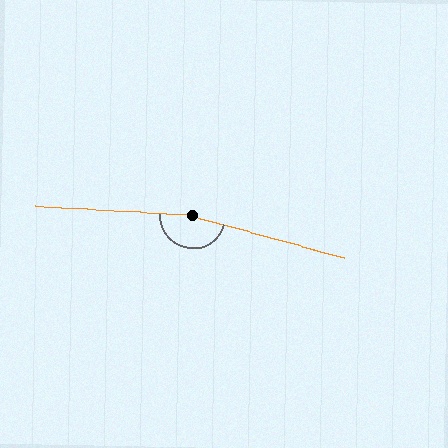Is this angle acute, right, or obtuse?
It is obtuse.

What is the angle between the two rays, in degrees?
Approximately 168 degrees.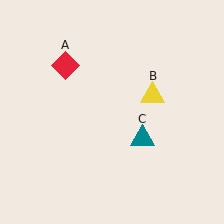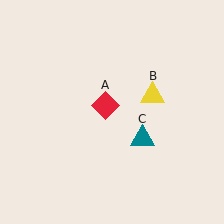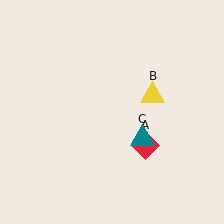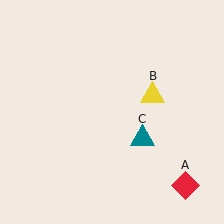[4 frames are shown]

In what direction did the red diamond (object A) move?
The red diamond (object A) moved down and to the right.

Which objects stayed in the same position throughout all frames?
Yellow triangle (object B) and teal triangle (object C) remained stationary.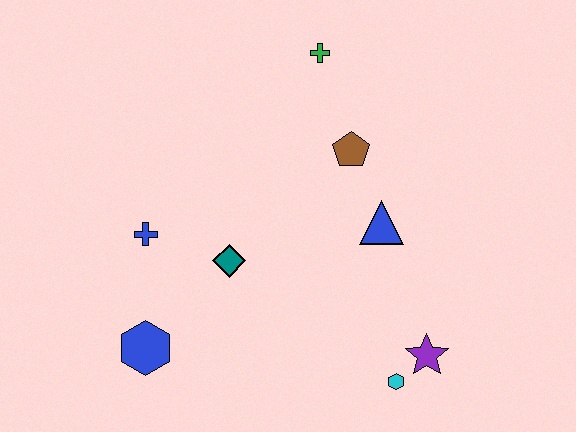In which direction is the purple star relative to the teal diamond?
The purple star is to the right of the teal diamond.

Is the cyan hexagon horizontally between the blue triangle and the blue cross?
No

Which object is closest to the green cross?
The brown pentagon is closest to the green cross.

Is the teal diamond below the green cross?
Yes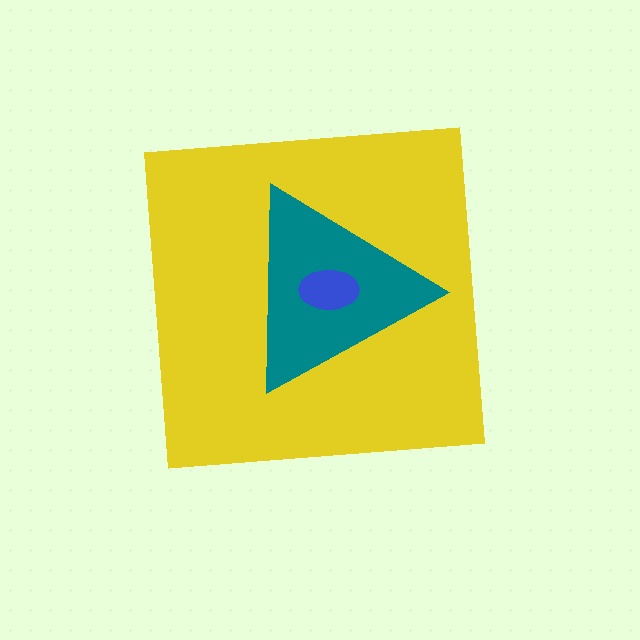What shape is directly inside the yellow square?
The teal triangle.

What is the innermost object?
The blue ellipse.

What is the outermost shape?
The yellow square.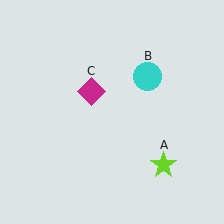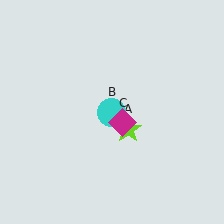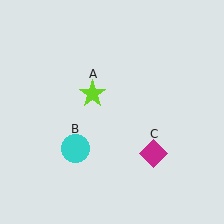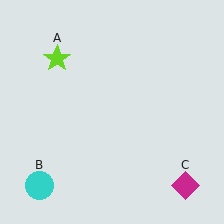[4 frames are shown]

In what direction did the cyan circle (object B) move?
The cyan circle (object B) moved down and to the left.